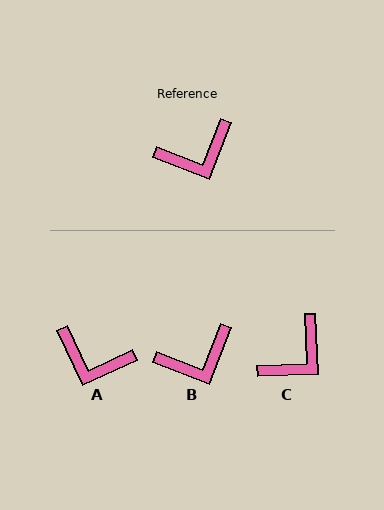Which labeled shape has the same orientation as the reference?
B.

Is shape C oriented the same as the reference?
No, it is off by about 24 degrees.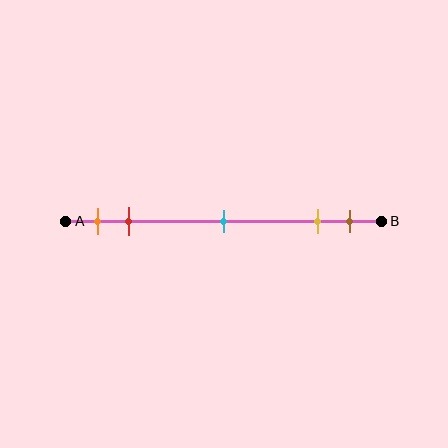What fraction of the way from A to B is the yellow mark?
The yellow mark is approximately 80% (0.8) of the way from A to B.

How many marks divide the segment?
There are 5 marks dividing the segment.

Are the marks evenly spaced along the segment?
No, the marks are not evenly spaced.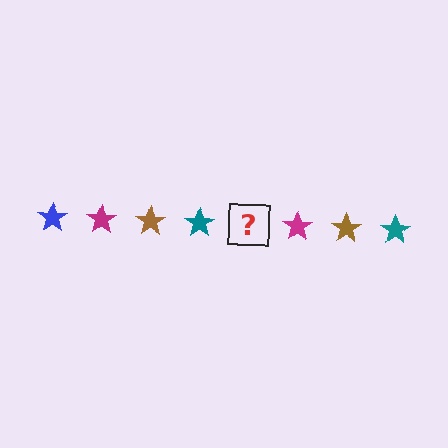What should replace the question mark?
The question mark should be replaced with a blue star.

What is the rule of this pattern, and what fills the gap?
The rule is that the pattern cycles through blue, magenta, brown, teal stars. The gap should be filled with a blue star.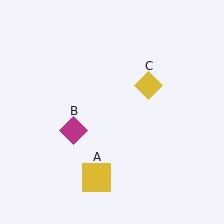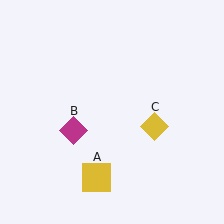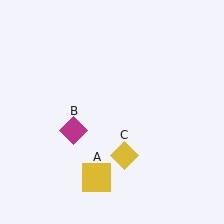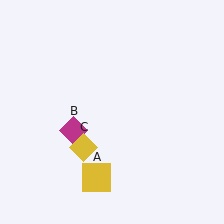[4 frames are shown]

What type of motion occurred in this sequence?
The yellow diamond (object C) rotated clockwise around the center of the scene.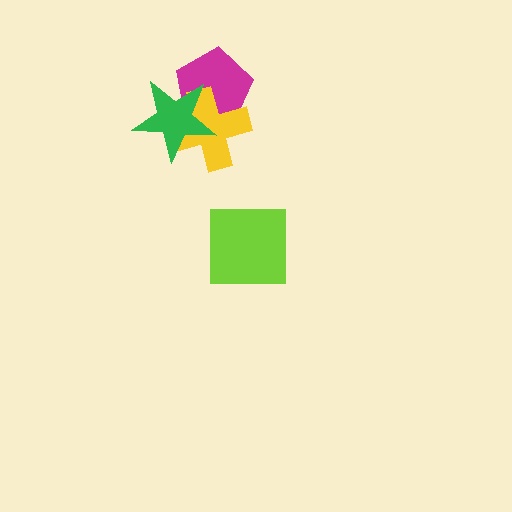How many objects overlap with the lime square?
0 objects overlap with the lime square.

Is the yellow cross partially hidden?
Yes, it is partially covered by another shape.